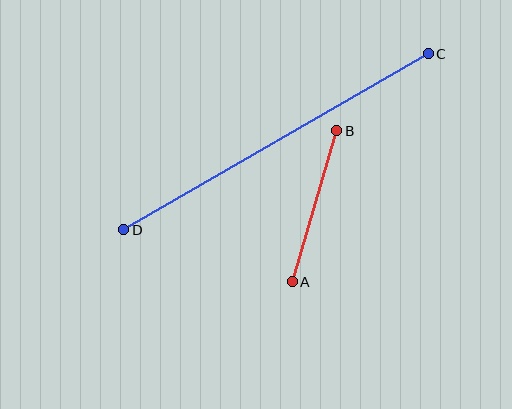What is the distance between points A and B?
The distance is approximately 157 pixels.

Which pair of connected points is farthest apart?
Points C and D are farthest apart.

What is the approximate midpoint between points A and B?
The midpoint is at approximately (314, 206) pixels.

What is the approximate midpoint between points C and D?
The midpoint is at approximately (276, 142) pixels.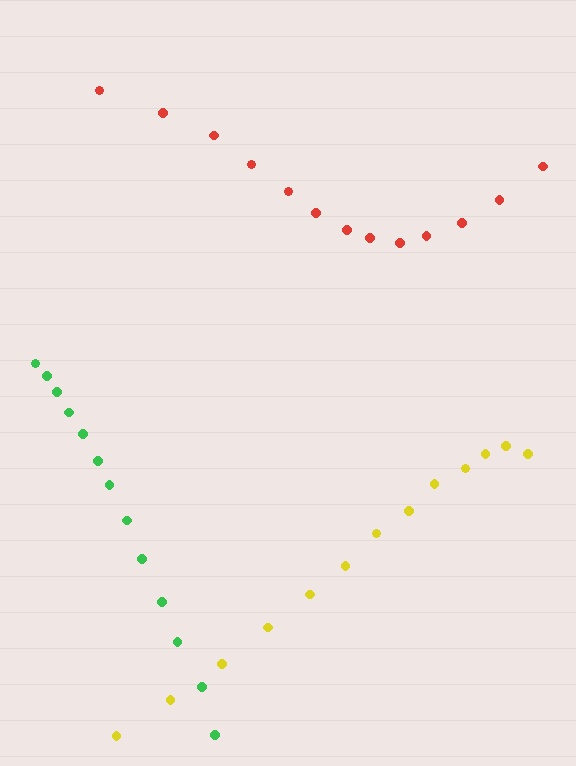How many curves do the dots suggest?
There are 3 distinct paths.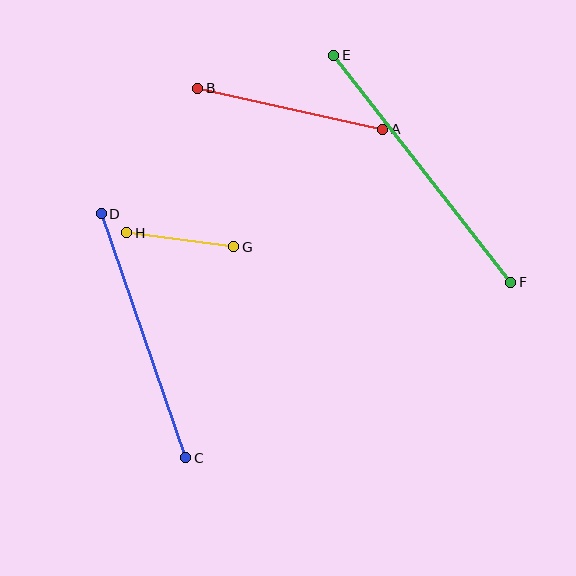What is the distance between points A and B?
The distance is approximately 190 pixels.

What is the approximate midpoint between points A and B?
The midpoint is at approximately (290, 109) pixels.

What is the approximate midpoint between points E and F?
The midpoint is at approximately (422, 169) pixels.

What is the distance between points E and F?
The distance is approximately 288 pixels.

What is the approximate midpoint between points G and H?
The midpoint is at approximately (180, 240) pixels.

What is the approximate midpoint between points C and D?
The midpoint is at approximately (143, 336) pixels.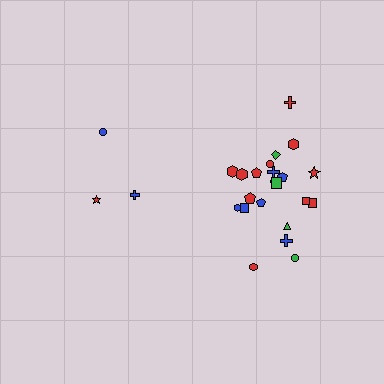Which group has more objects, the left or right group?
The right group.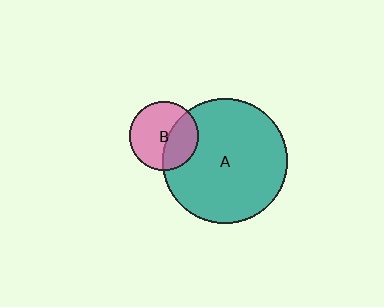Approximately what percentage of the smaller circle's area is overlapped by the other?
Approximately 40%.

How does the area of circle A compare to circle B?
Approximately 3.3 times.